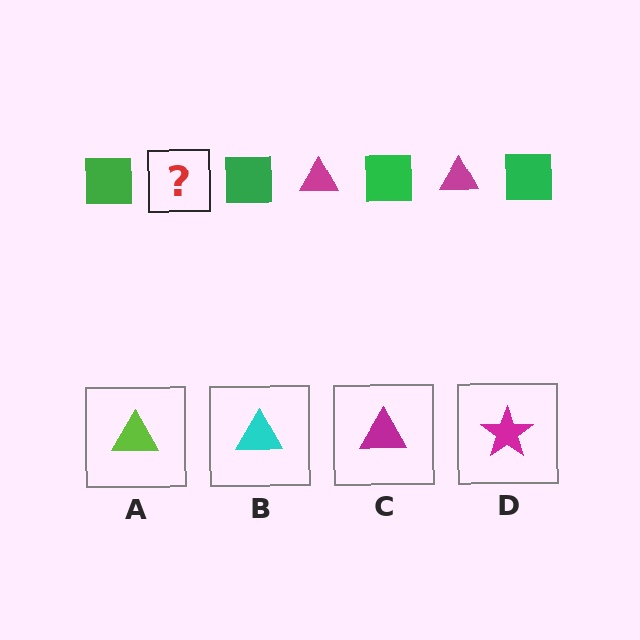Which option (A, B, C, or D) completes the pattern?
C.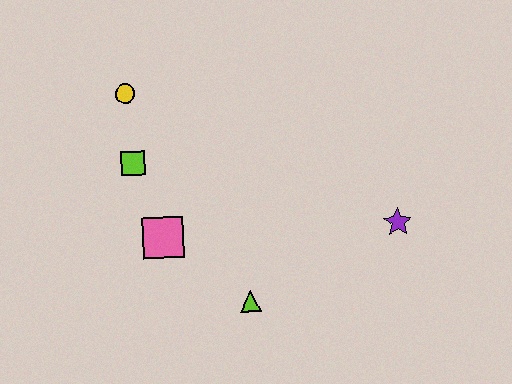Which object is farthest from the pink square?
The purple star is farthest from the pink square.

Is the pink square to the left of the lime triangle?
Yes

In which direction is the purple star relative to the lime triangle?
The purple star is to the right of the lime triangle.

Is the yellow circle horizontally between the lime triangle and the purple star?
No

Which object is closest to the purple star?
The lime triangle is closest to the purple star.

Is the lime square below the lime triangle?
No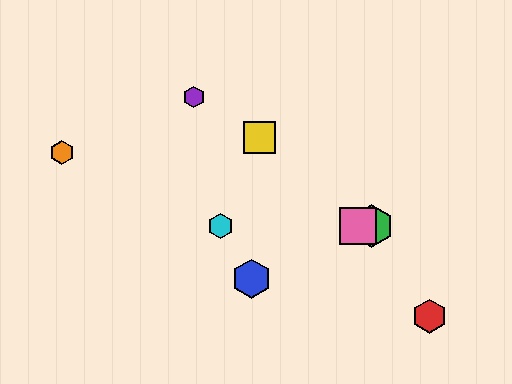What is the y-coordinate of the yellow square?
The yellow square is at y≈137.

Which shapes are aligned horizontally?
The green hexagon, the cyan hexagon, the pink square are aligned horizontally.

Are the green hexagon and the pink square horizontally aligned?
Yes, both are at y≈226.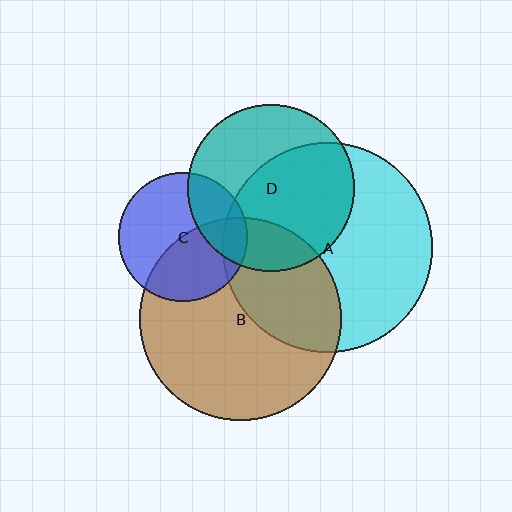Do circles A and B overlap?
Yes.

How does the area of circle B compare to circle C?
Approximately 2.5 times.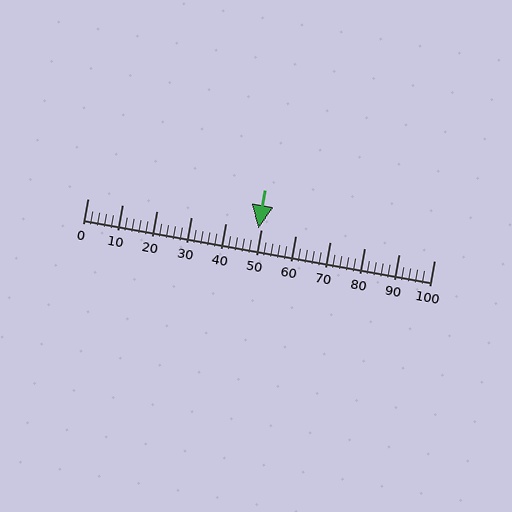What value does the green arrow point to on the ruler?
The green arrow points to approximately 49.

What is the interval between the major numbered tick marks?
The major tick marks are spaced 10 units apart.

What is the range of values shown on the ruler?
The ruler shows values from 0 to 100.